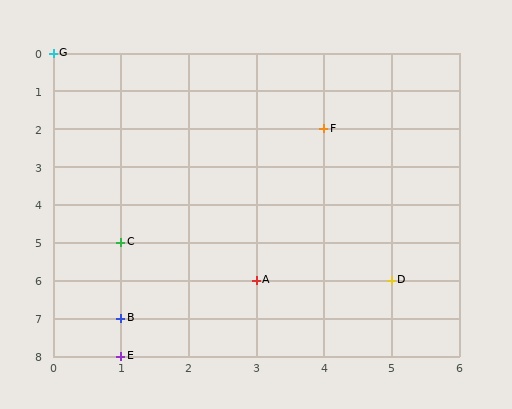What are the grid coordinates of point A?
Point A is at grid coordinates (3, 6).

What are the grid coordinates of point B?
Point B is at grid coordinates (1, 7).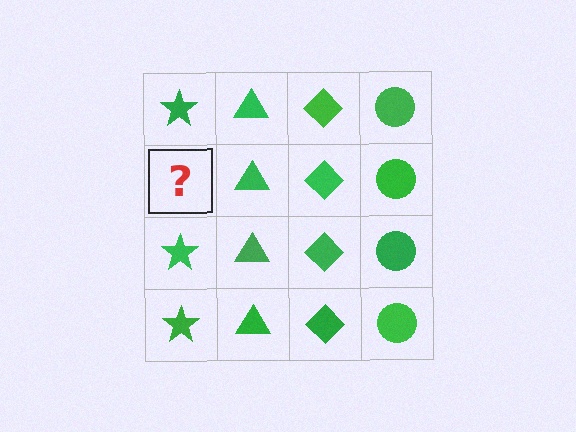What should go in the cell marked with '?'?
The missing cell should contain a green star.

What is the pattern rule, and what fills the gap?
The rule is that each column has a consistent shape. The gap should be filled with a green star.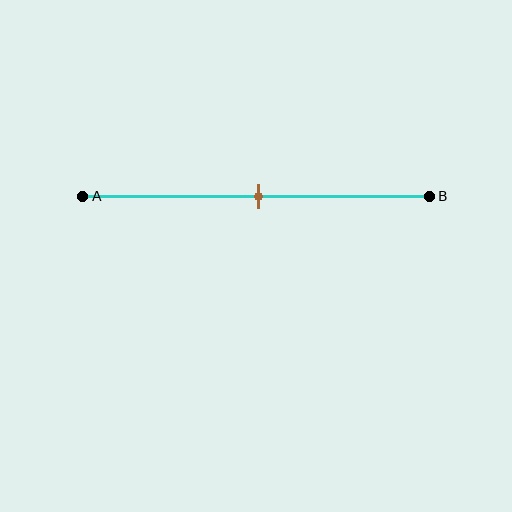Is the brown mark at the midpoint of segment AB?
Yes, the mark is approximately at the midpoint.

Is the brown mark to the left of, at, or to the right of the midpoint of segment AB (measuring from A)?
The brown mark is approximately at the midpoint of segment AB.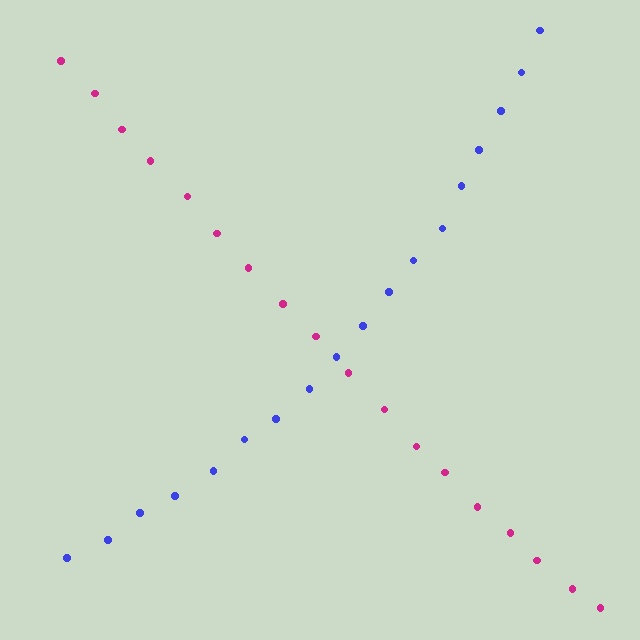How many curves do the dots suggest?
There are 2 distinct paths.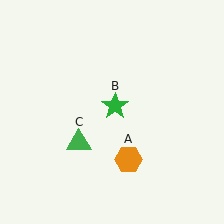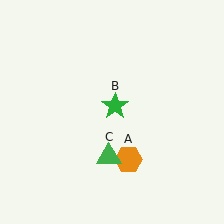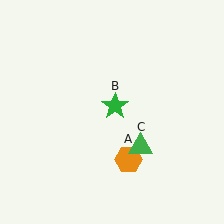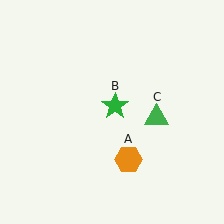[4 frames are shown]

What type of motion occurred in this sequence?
The green triangle (object C) rotated counterclockwise around the center of the scene.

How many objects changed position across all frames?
1 object changed position: green triangle (object C).